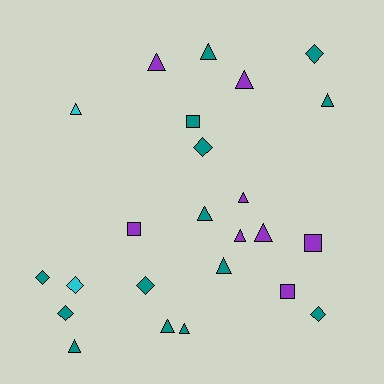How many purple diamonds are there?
There are no purple diamonds.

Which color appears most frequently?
Teal, with 14 objects.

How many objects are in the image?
There are 24 objects.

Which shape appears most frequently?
Triangle, with 13 objects.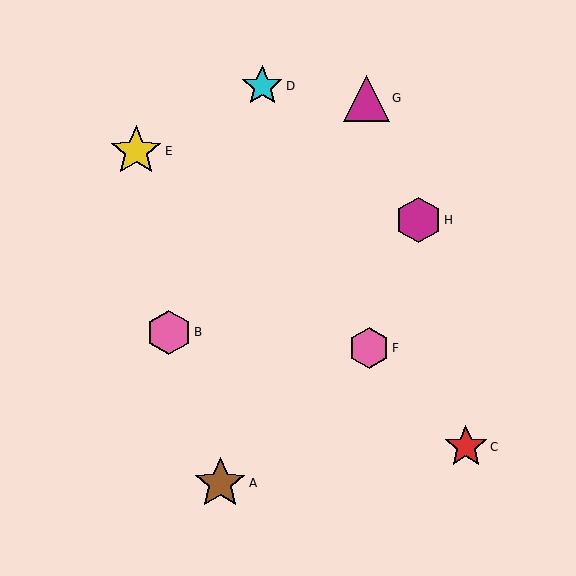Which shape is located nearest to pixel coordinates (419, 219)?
The magenta hexagon (labeled H) at (419, 220) is nearest to that location.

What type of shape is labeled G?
Shape G is a magenta triangle.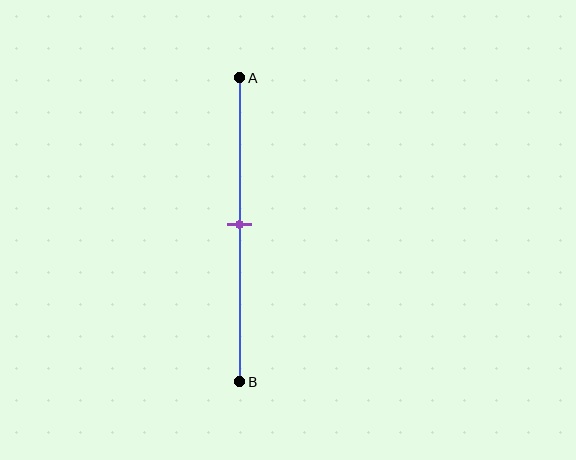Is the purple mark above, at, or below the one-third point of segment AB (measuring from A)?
The purple mark is below the one-third point of segment AB.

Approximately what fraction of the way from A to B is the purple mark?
The purple mark is approximately 50% of the way from A to B.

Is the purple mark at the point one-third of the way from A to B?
No, the mark is at about 50% from A, not at the 33% one-third point.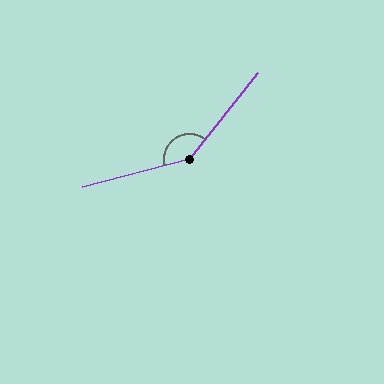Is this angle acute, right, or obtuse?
It is obtuse.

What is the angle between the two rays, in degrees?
Approximately 143 degrees.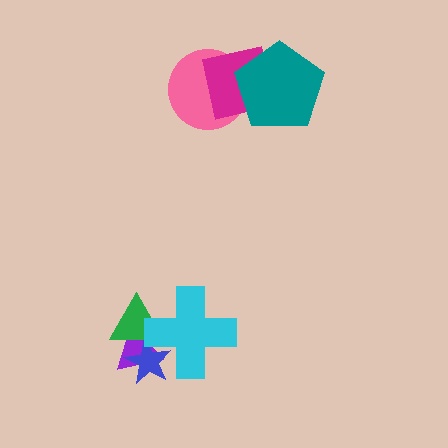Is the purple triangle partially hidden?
Yes, it is partially covered by another shape.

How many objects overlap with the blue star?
3 objects overlap with the blue star.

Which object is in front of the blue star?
The cyan cross is in front of the blue star.